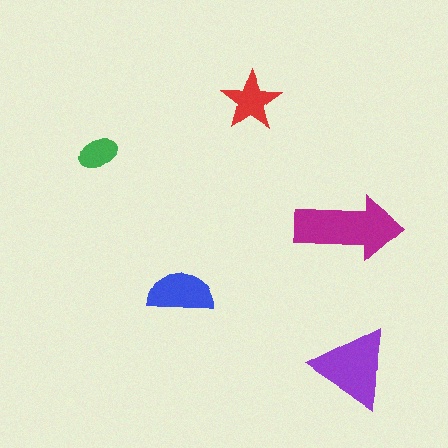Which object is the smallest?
The green ellipse.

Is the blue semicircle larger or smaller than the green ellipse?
Larger.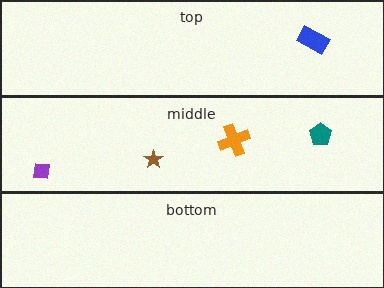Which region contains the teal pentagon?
The middle region.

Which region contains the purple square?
The middle region.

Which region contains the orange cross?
The middle region.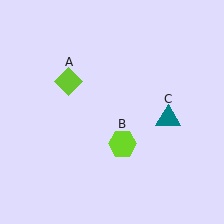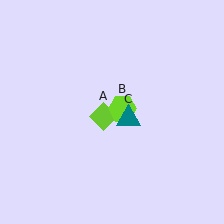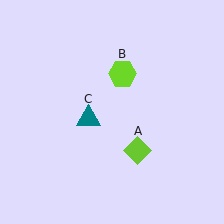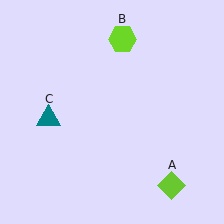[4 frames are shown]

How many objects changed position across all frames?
3 objects changed position: lime diamond (object A), lime hexagon (object B), teal triangle (object C).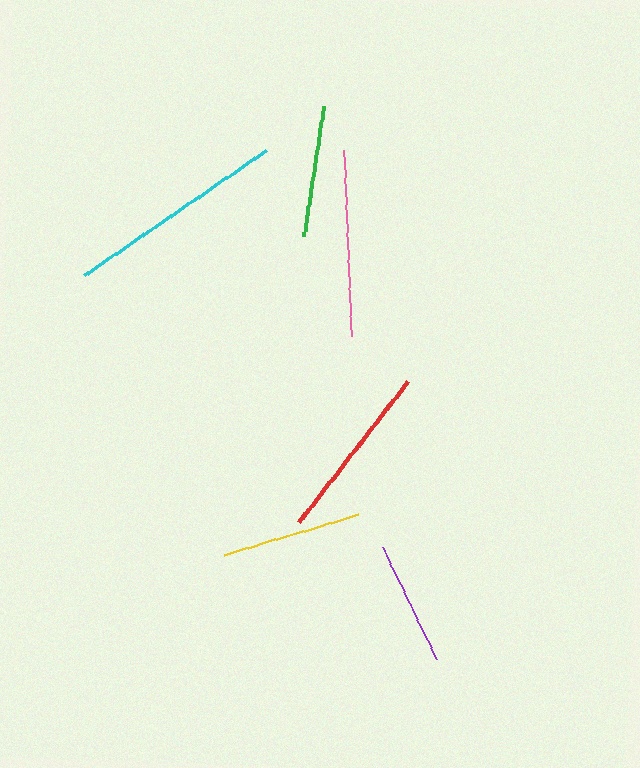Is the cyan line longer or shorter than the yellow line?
The cyan line is longer than the yellow line.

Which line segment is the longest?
The cyan line is the longest at approximately 222 pixels.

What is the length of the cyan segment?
The cyan segment is approximately 222 pixels long.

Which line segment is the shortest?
The purple line is the shortest at approximately 125 pixels.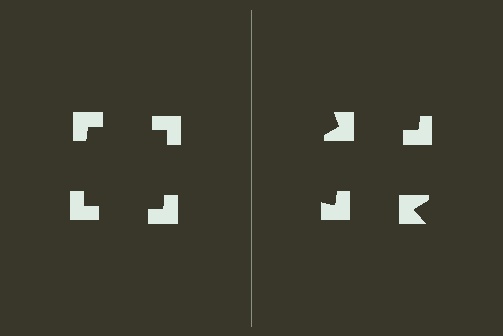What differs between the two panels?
The notched squares are positioned identically on both sides; only the wedge orientations differ. On the left they align to a square; on the right they are misaligned.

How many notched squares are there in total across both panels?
8 — 4 on each side.